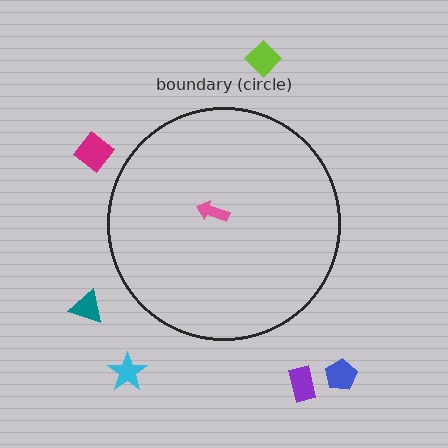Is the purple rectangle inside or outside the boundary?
Outside.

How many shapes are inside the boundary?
1 inside, 6 outside.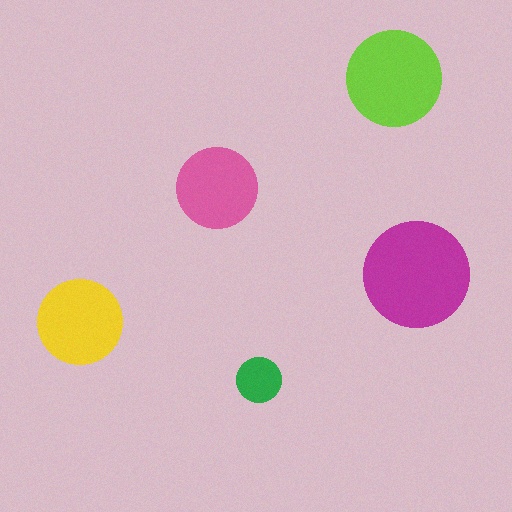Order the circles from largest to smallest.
the magenta one, the lime one, the yellow one, the pink one, the green one.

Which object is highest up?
The lime circle is topmost.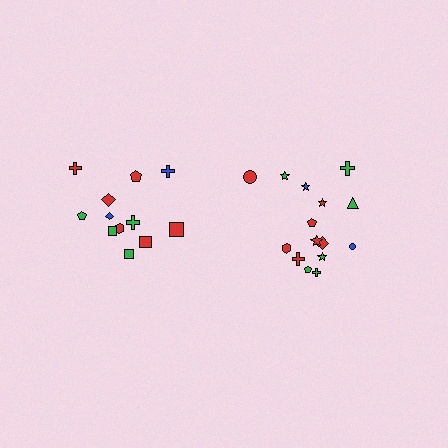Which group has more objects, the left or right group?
The right group.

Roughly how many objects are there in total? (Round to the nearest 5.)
Roughly 25 objects in total.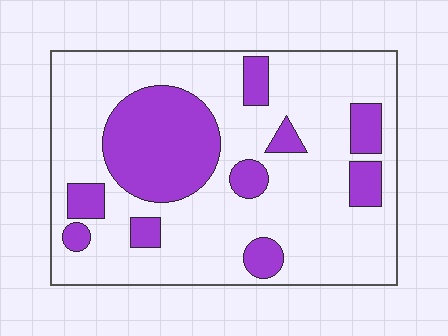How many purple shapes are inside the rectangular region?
10.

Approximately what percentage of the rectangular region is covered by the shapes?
Approximately 25%.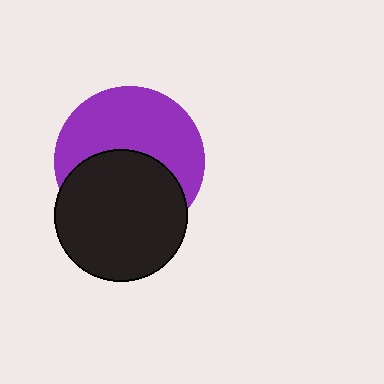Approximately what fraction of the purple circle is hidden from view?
Roughly 46% of the purple circle is hidden behind the black circle.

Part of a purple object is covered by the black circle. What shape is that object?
It is a circle.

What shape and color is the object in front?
The object in front is a black circle.